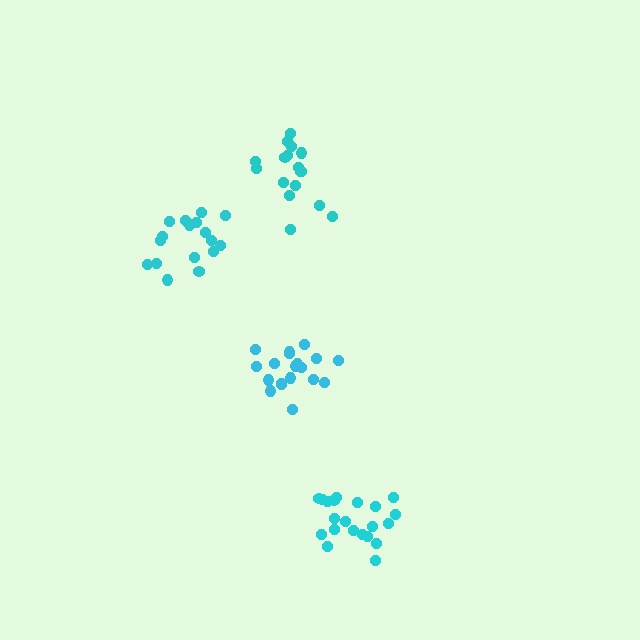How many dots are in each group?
Group 1: 17 dots, Group 2: 21 dots, Group 3: 20 dots, Group 4: 17 dots (75 total).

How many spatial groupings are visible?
There are 4 spatial groupings.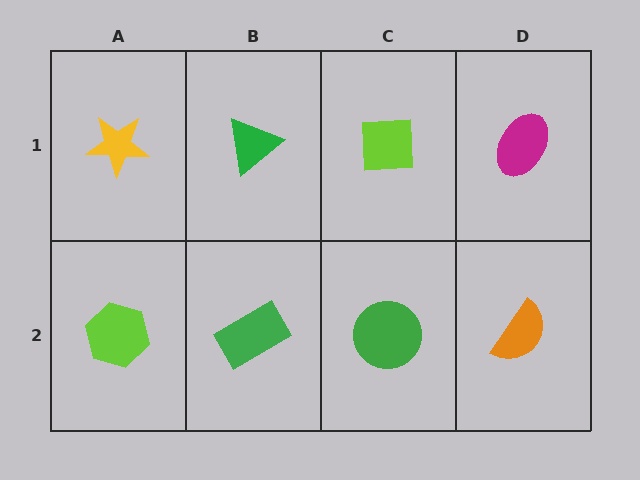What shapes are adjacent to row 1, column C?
A green circle (row 2, column C), a green triangle (row 1, column B), a magenta ellipse (row 1, column D).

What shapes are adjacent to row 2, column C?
A lime square (row 1, column C), a green rectangle (row 2, column B), an orange semicircle (row 2, column D).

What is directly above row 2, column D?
A magenta ellipse.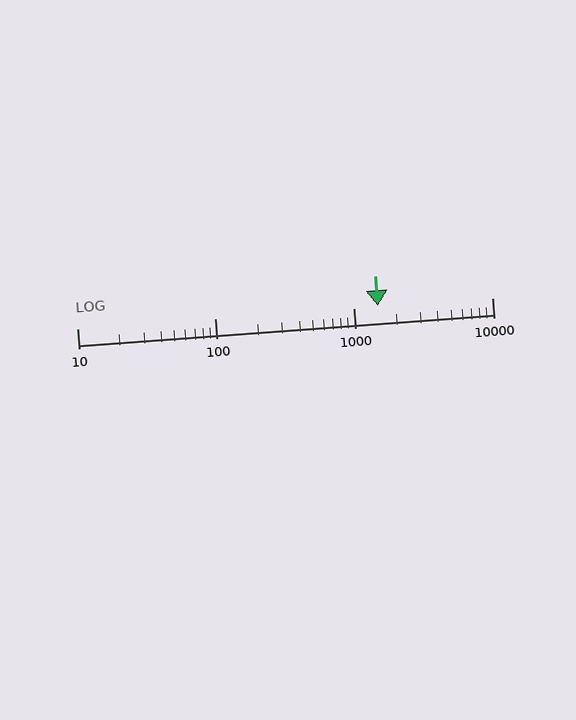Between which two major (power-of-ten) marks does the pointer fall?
The pointer is between 1000 and 10000.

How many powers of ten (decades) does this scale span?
The scale spans 3 decades, from 10 to 10000.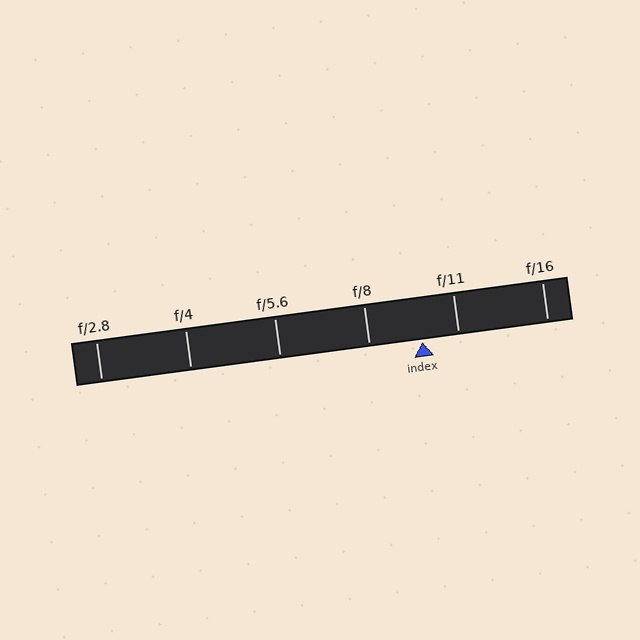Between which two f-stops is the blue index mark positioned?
The index mark is between f/8 and f/11.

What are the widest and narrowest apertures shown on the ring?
The widest aperture shown is f/2.8 and the narrowest is f/16.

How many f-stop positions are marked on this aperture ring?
There are 6 f-stop positions marked.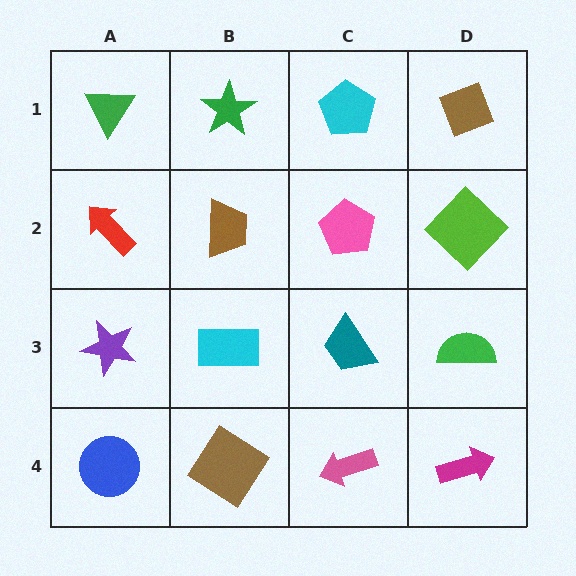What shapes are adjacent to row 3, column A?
A red arrow (row 2, column A), a blue circle (row 4, column A), a cyan rectangle (row 3, column B).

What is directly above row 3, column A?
A red arrow.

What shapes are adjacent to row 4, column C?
A teal trapezoid (row 3, column C), a brown diamond (row 4, column B), a magenta arrow (row 4, column D).